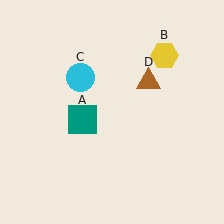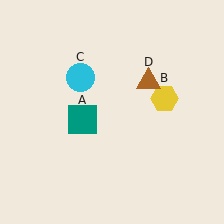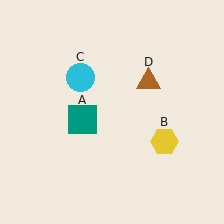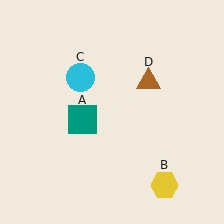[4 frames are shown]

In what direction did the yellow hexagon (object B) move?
The yellow hexagon (object B) moved down.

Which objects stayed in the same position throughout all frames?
Teal square (object A) and cyan circle (object C) and brown triangle (object D) remained stationary.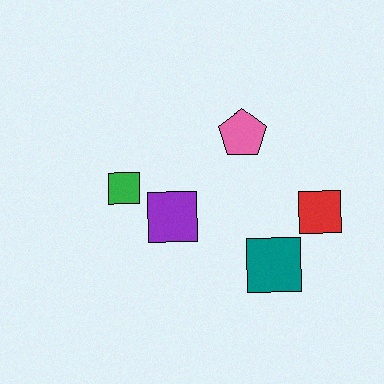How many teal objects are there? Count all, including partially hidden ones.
There is 1 teal object.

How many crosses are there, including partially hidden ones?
There are no crosses.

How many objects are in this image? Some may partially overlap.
There are 5 objects.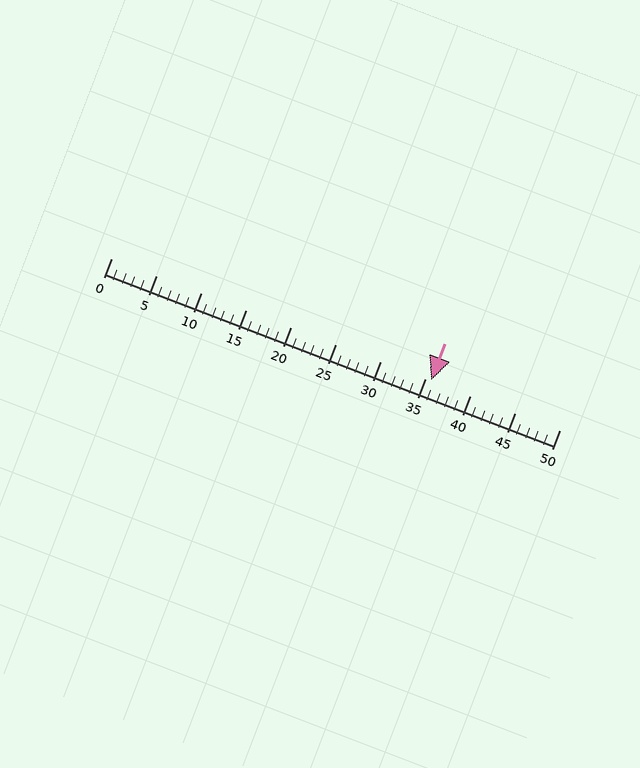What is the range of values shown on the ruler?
The ruler shows values from 0 to 50.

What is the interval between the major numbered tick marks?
The major tick marks are spaced 5 units apart.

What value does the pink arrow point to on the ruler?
The pink arrow points to approximately 36.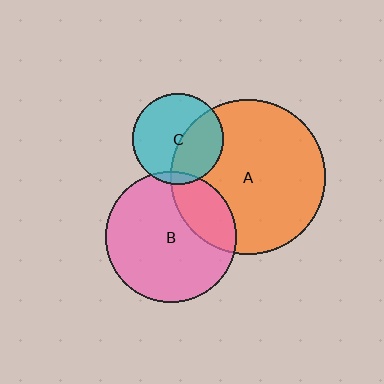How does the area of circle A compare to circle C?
Approximately 2.9 times.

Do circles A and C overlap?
Yes.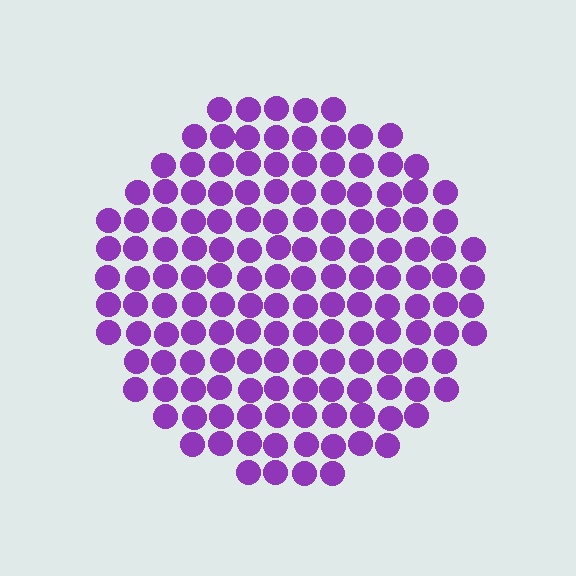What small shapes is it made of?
It is made of small circles.